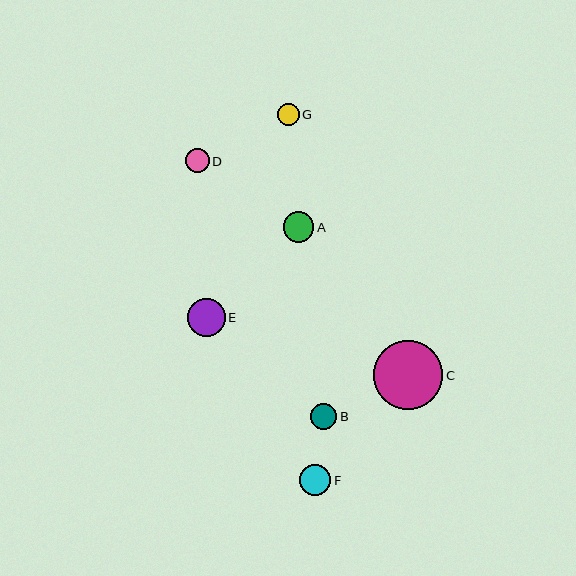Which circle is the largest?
Circle C is the largest with a size of approximately 69 pixels.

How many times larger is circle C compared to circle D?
Circle C is approximately 2.9 times the size of circle D.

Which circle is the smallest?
Circle G is the smallest with a size of approximately 22 pixels.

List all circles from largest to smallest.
From largest to smallest: C, E, F, A, B, D, G.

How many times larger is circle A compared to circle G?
Circle A is approximately 1.4 times the size of circle G.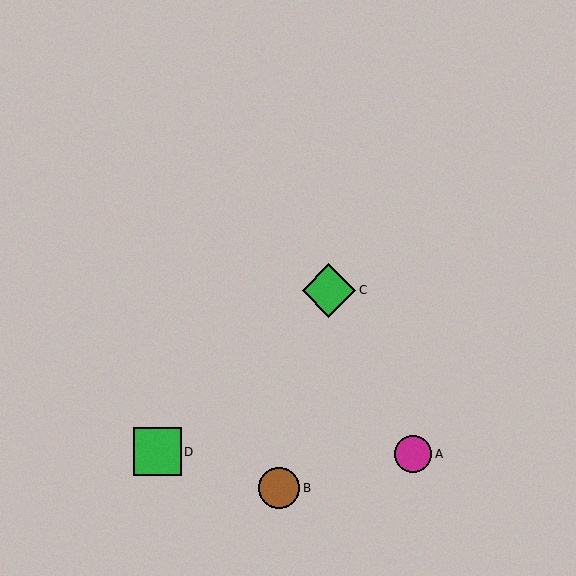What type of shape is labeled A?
Shape A is a magenta circle.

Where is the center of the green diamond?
The center of the green diamond is at (329, 290).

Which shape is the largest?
The green diamond (labeled C) is the largest.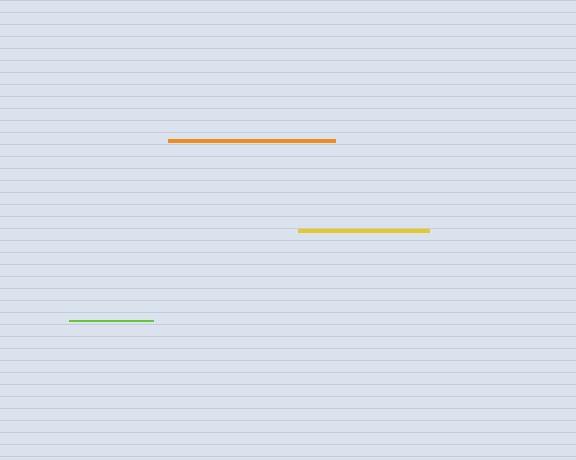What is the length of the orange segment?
The orange segment is approximately 167 pixels long.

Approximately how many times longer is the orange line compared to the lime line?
The orange line is approximately 2.0 times the length of the lime line.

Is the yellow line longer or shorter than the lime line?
The yellow line is longer than the lime line.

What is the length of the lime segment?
The lime segment is approximately 83 pixels long.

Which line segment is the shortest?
The lime line is the shortest at approximately 83 pixels.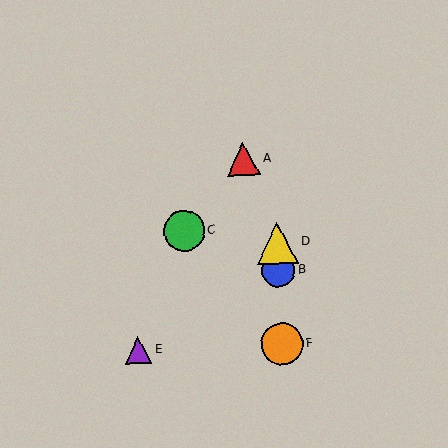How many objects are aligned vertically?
3 objects (B, D, F) are aligned vertically.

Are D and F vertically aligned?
Yes, both are at x≈277.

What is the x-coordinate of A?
Object A is at x≈243.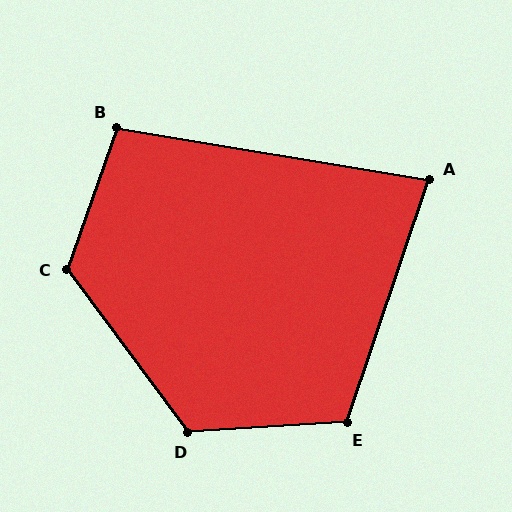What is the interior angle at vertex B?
Approximately 100 degrees (obtuse).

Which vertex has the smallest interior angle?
A, at approximately 81 degrees.